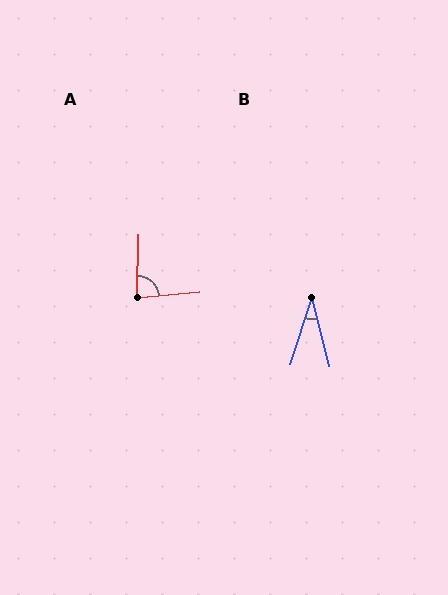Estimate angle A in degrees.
Approximately 83 degrees.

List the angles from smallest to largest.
B (32°), A (83°).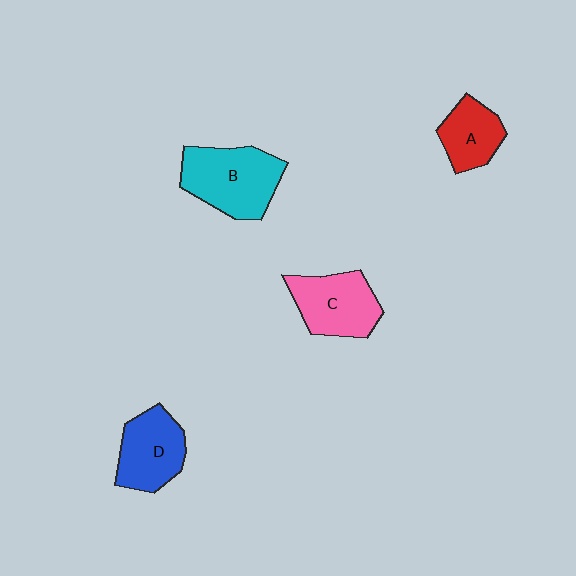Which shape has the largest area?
Shape B (cyan).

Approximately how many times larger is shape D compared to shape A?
Approximately 1.3 times.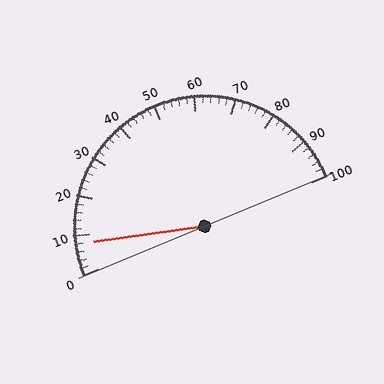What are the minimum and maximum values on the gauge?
The gauge ranges from 0 to 100.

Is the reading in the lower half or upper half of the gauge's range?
The reading is in the lower half of the range (0 to 100).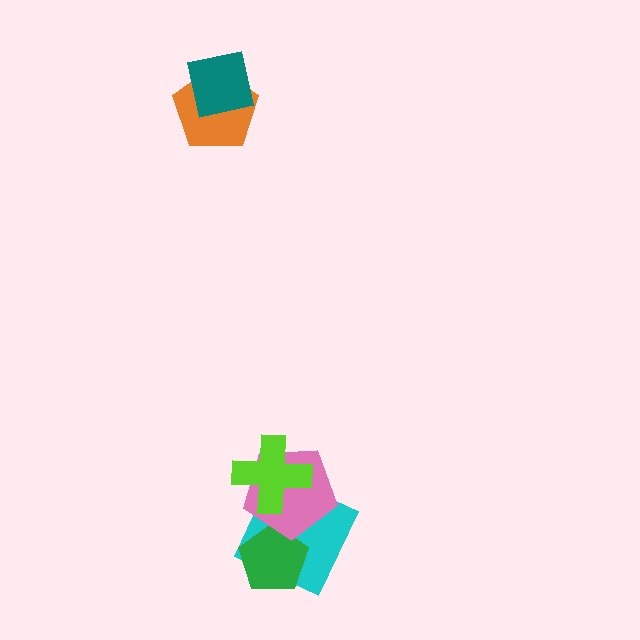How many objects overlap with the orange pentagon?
1 object overlaps with the orange pentagon.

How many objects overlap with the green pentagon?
2 objects overlap with the green pentagon.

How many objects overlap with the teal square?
1 object overlaps with the teal square.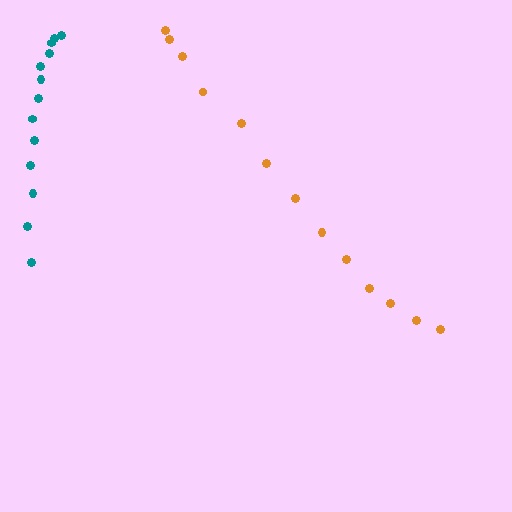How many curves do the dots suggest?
There are 2 distinct paths.